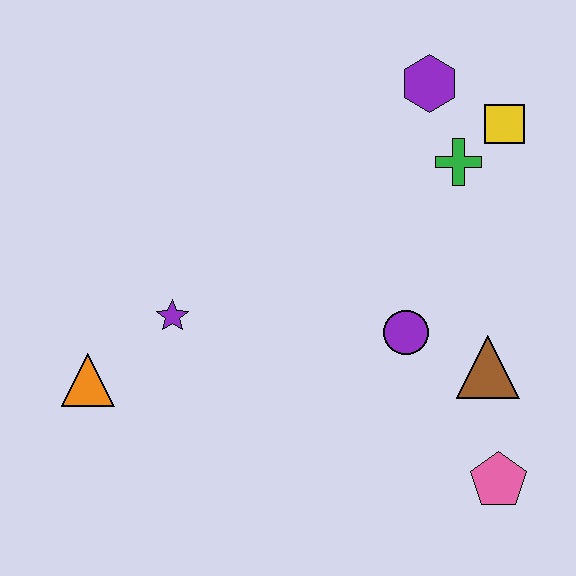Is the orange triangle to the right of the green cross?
No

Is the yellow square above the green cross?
Yes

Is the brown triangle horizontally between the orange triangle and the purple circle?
No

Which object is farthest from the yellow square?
The orange triangle is farthest from the yellow square.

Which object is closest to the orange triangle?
The purple star is closest to the orange triangle.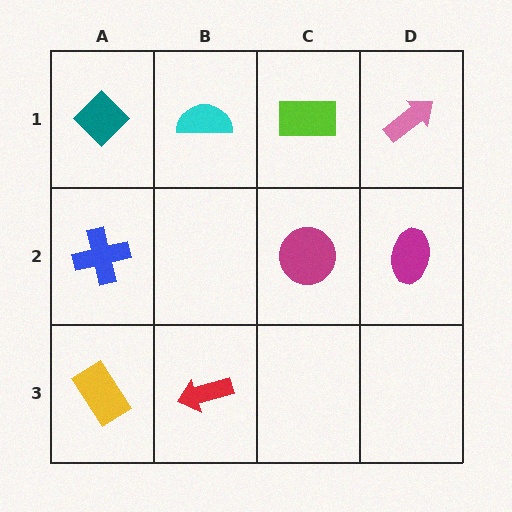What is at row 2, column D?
A magenta ellipse.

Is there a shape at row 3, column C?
No, that cell is empty.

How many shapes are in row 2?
3 shapes.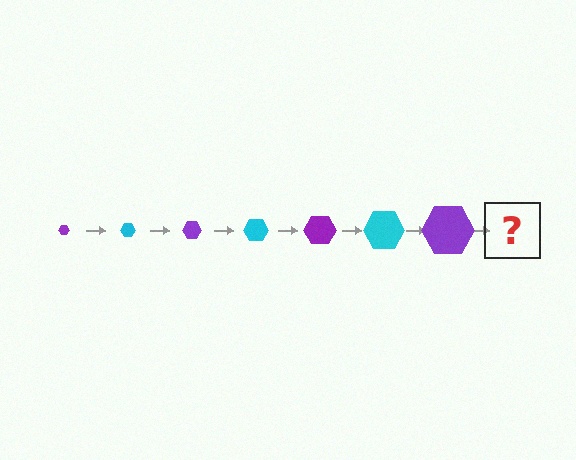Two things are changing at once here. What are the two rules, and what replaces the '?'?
The two rules are that the hexagon grows larger each step and the color cycles through purple and cyan. The '?' should be a cyan hexagon, larger than the previous one.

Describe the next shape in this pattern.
It should be a cyan hexagon, larger than the previous one.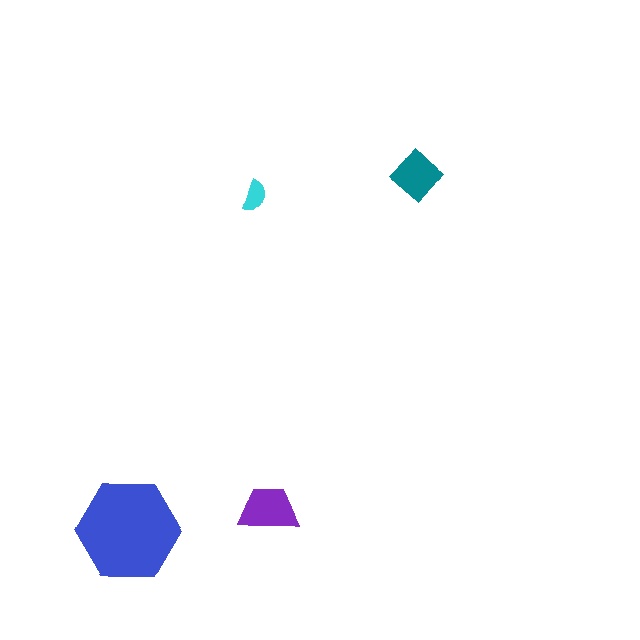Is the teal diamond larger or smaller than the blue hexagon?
Smaller.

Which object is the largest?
The blue hexagon.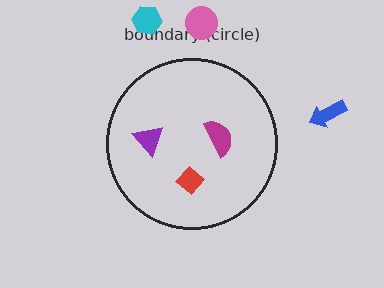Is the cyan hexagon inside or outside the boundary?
Outside.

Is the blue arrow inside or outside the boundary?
Outside.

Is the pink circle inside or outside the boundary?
Outside.